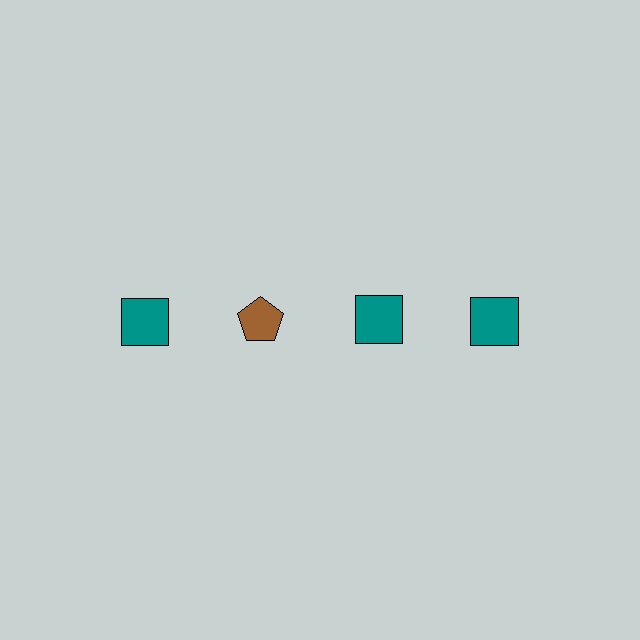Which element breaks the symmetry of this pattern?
The brown pentagon in the top row, second from left column breaks the symmetry. All other shapes are teal squares.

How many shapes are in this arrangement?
There are 4 shapes arranged in a grid pattern.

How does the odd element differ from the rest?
It differs in both color (brown instead of teal) and shape (pentagon instead of square).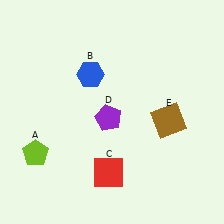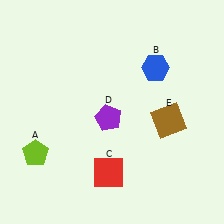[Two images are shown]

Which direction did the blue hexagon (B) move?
The blue hexagon (B) moved right.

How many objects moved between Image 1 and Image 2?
1 object moved between the two images.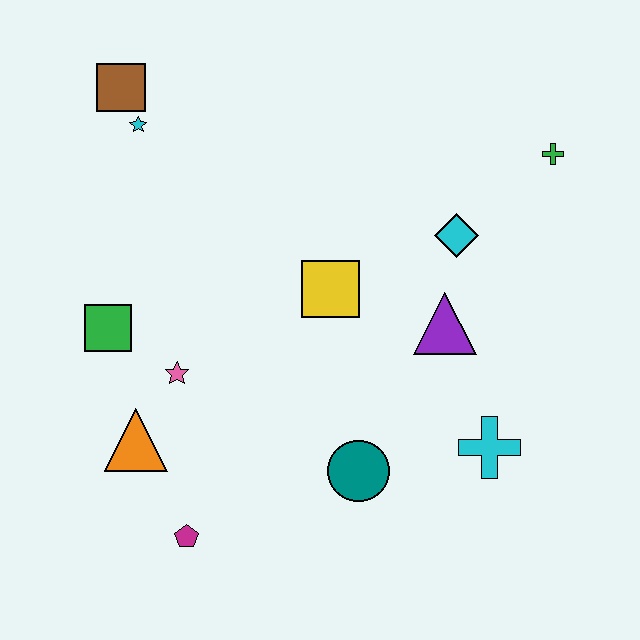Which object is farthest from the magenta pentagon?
The green cross is farthest from the magenta pentagon.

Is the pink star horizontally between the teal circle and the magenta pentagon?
No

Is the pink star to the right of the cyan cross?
No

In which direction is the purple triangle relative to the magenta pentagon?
The purple triangle is to the right of the magenta pentagon.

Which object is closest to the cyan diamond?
The purple triangle is closest to the cyan diamond.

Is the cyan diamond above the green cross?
No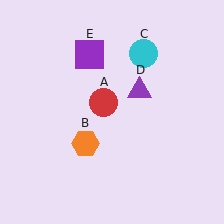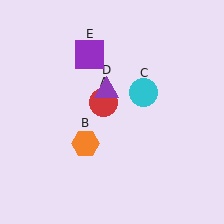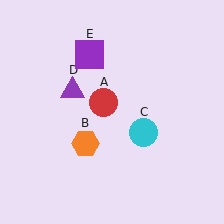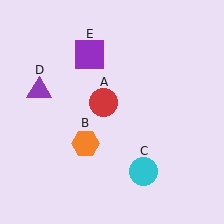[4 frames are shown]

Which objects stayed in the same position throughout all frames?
Red circle (object A) and orange hexagon (object B) and purple square (object E) remained stationary.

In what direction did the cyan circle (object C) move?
The cyan circle (object C) moved down.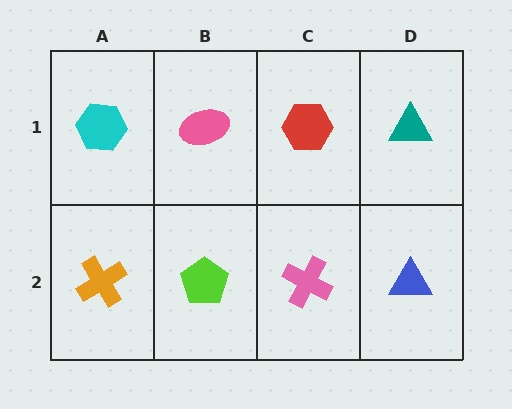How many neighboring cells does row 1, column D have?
2.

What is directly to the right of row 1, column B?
A red hexagon.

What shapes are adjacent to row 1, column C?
A pink cross (row 2, column C), a pink ellipse (row 1, column B), a teal triangle (row 1, column D).